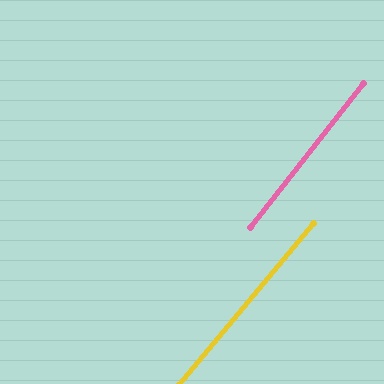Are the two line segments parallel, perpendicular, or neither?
Parallel — their directions differ by only 1.8°.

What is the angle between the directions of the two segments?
Approximately 2 degrees.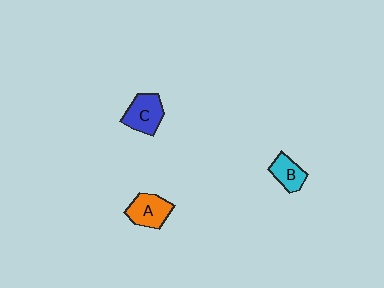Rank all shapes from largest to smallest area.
From largest to smallest: C (blue), A (orange), B (cyan).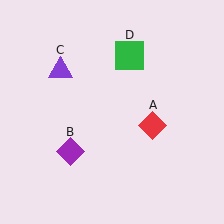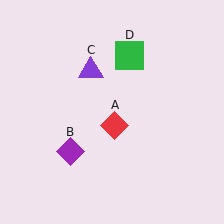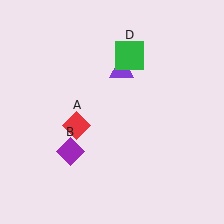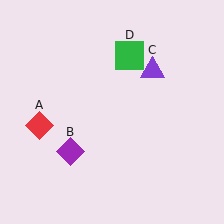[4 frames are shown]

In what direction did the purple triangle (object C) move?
The purple triangle (object C) moved right.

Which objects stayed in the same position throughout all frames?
Purple diamond (object B) and green square (object D) remained stationary.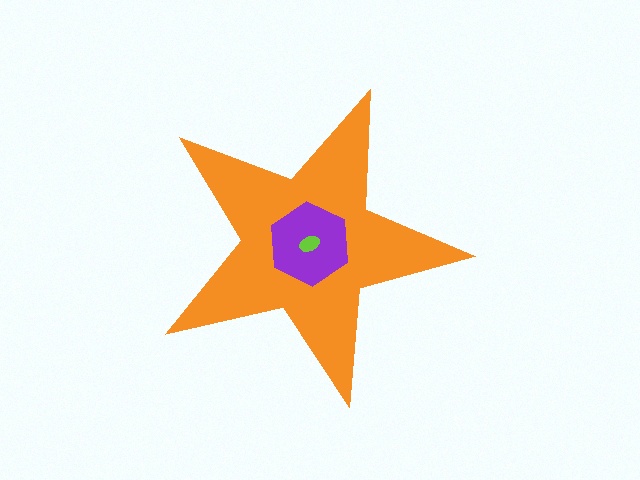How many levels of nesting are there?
3.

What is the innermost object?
The lime ellipse.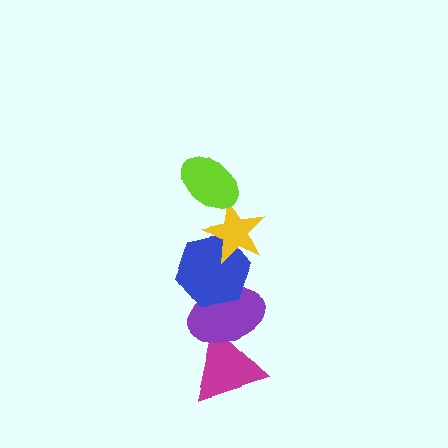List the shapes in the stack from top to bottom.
From top to bottom: the lime ellipse, the yellow star, the blue hexagon, the purple ellipse, the magenta triangle.